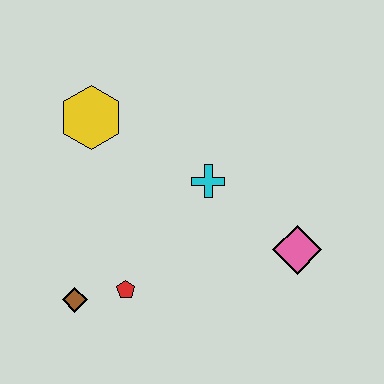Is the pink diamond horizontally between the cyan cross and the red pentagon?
No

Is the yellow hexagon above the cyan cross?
Yes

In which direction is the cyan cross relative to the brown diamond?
The cyan cross is to the right of the brown diamond.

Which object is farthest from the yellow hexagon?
The pink diamond is farthest from the yellow hexagon.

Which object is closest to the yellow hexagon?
The cyan cross is closest to the yellow hexagon.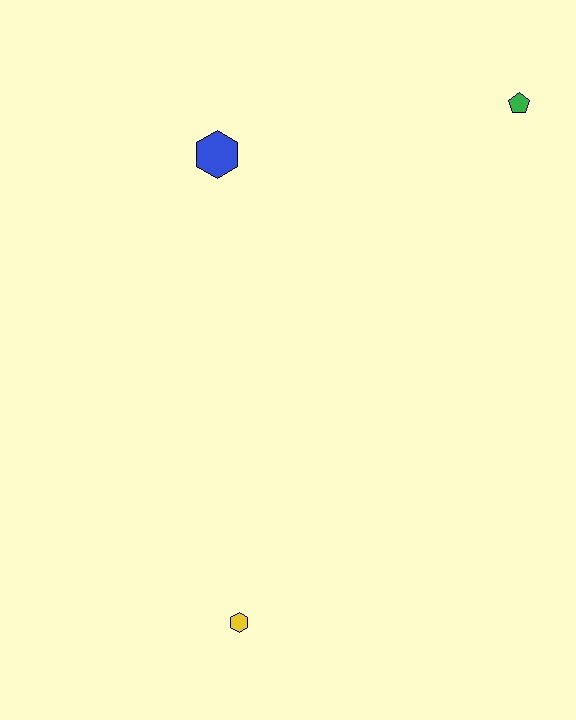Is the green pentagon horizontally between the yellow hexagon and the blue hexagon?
No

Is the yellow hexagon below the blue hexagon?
Yes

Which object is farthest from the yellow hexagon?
The green pentagon is farthest from the yellow hexagon.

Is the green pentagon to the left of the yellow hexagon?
No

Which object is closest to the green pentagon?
The blue hexagon is closest to the green pentagon.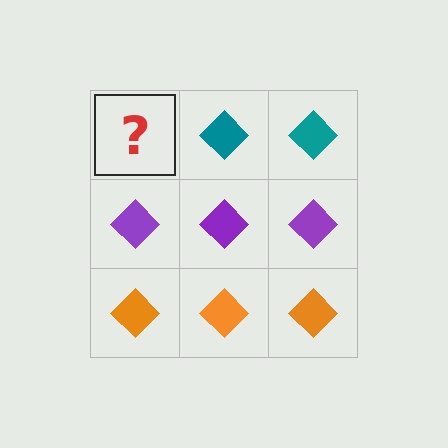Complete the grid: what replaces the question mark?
The question mark should be replaced with a teal diamond.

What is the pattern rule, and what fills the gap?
The rule is that each row has a consistent color. The gap should be filled with a teal diamond.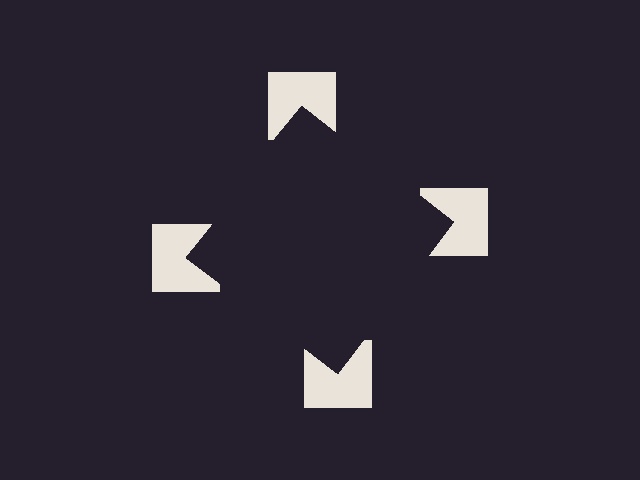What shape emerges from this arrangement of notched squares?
An illusory square — its edges are inferred from the aligned wedge cuts in the notched squares, not physically drawn.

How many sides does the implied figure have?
4 sides.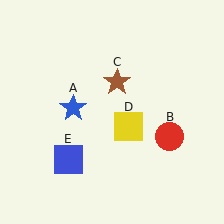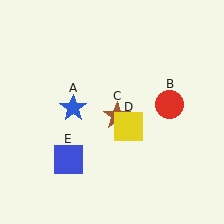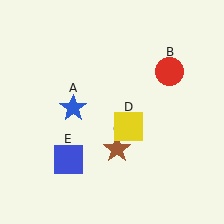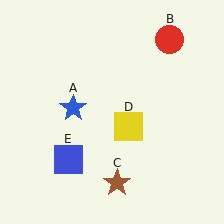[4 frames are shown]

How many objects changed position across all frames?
2 objects changed position: red circle (object B), brown star (object C).